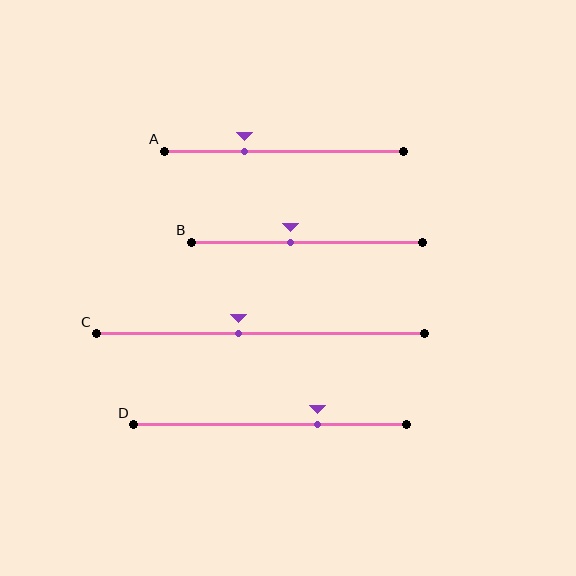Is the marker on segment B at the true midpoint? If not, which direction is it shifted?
No, the marker on segment B is shifted to the left by about 7% of the segment length.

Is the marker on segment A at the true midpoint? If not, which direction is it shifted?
No, the marker on segment A is shifted to the left by about 16% of the segment length.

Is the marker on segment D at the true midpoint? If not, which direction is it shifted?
No, the marker on segment D is shifted to the right by about 18% of the segment length.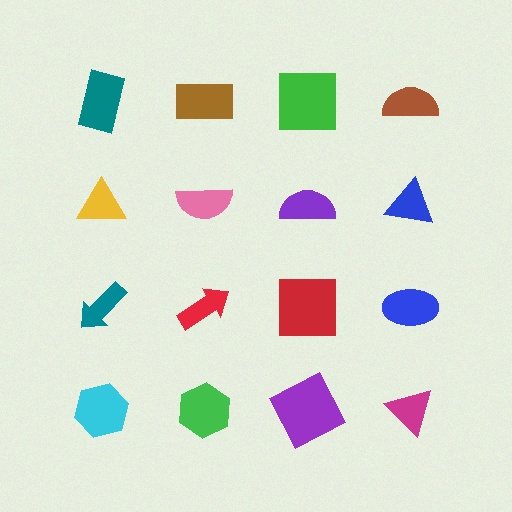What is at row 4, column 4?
A magenta triangle.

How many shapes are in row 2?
4 shapes.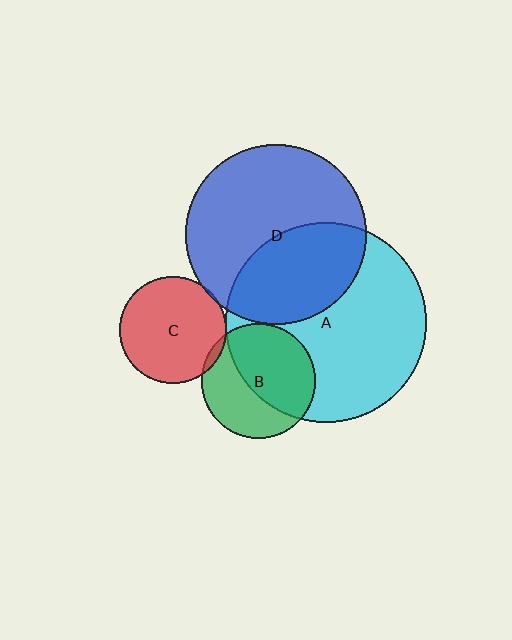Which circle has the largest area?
Circle A (cyan).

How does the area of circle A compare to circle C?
Approximately 3.5 times.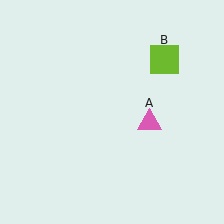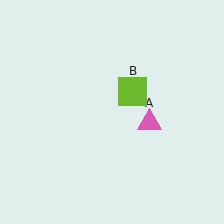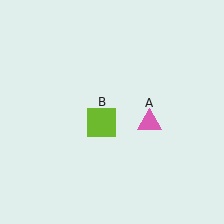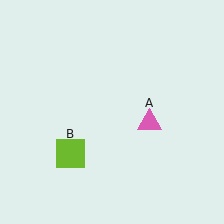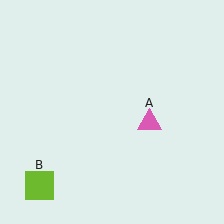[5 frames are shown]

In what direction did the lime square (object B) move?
The lime square (object B) moved down and to the left.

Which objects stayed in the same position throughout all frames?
Pink triangle (object A) remained stationary.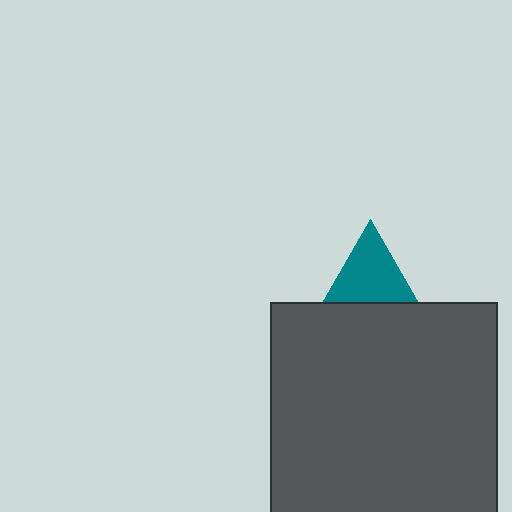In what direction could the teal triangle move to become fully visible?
The teal triangle could move up. That would shift it out from behind the dark gray square entirely.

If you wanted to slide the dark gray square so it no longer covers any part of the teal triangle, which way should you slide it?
Slide it down — that is the most direct way to separate the two shapes.